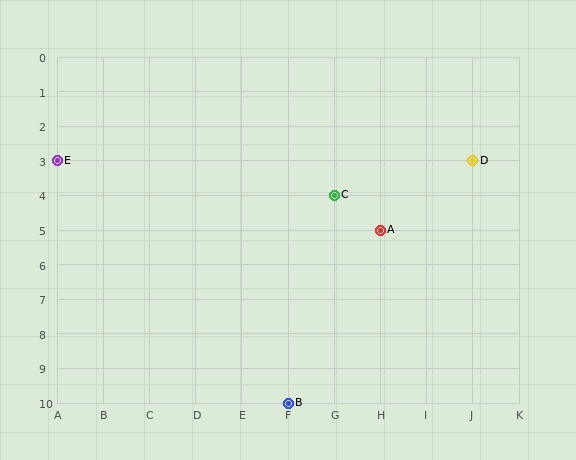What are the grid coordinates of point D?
Point D is at grid coordinates (J, 3).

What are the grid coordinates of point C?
Point C is at grid coordinates (G, 4).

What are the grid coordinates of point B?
Point B is at grid coordinates (F, 10).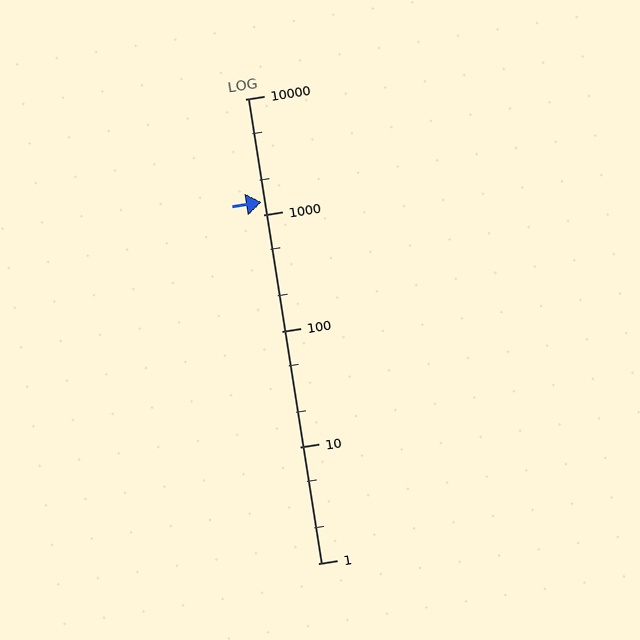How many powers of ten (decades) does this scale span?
The scale spans 4 decades, from 1 to 10000.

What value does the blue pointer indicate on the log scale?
The pointer indicates approximately 1300.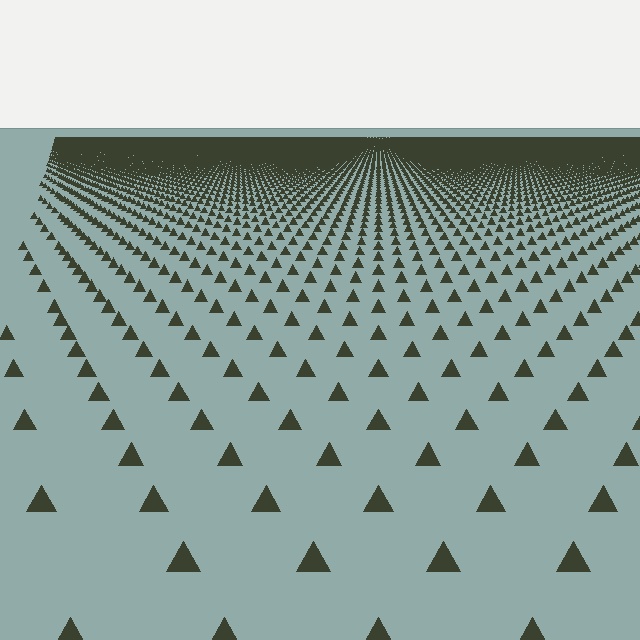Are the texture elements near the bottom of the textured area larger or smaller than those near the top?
Larger. Near the bottom, elements are closer to the viewer and appear at a bigger on-screen size.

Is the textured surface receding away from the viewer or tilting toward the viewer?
The surface is receding away from the viewer. Texture elements get smaller and denser toward the top.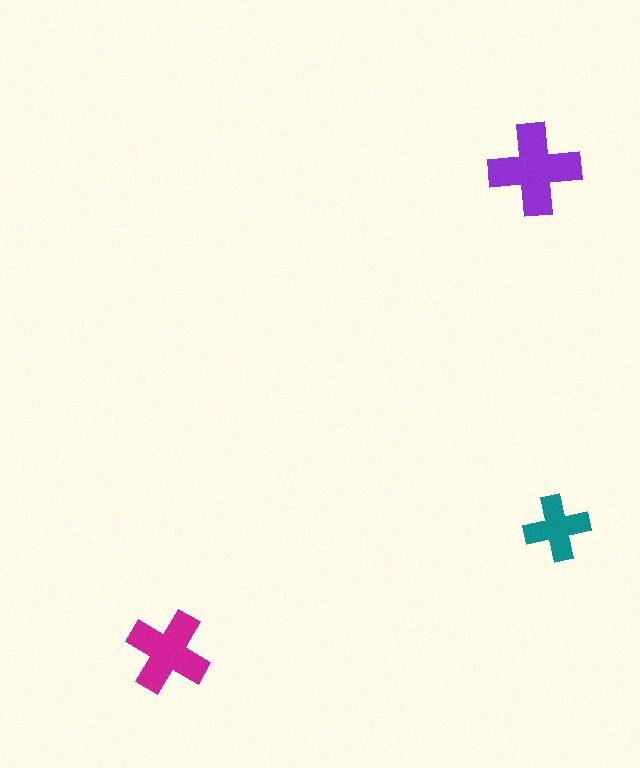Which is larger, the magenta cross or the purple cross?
The purple one.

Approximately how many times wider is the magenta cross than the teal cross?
About 1.5 times wider.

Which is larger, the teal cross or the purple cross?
The purple one.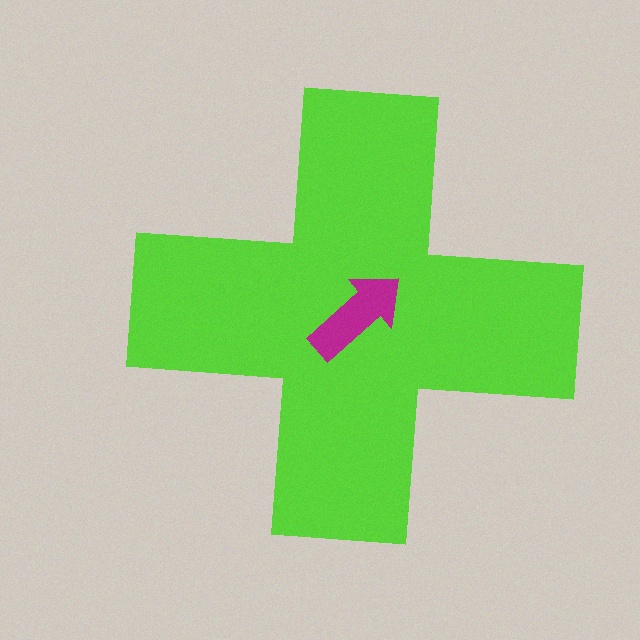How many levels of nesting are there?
2.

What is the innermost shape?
The magenta arrow.